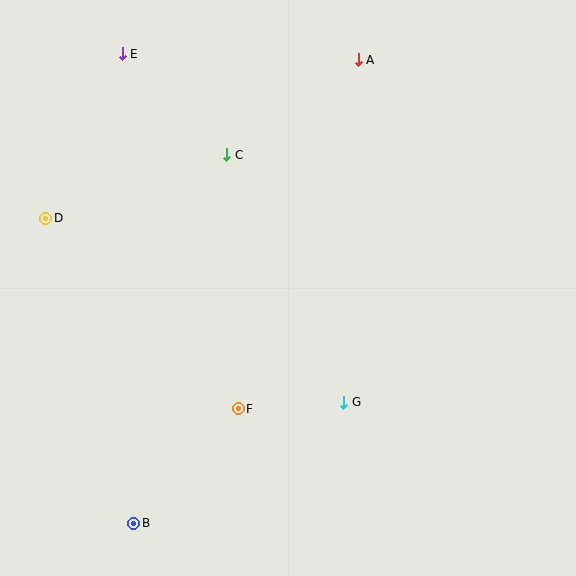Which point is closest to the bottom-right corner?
Point G is closest to the bottom-right corner.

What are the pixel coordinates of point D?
Point D is at (46, 218).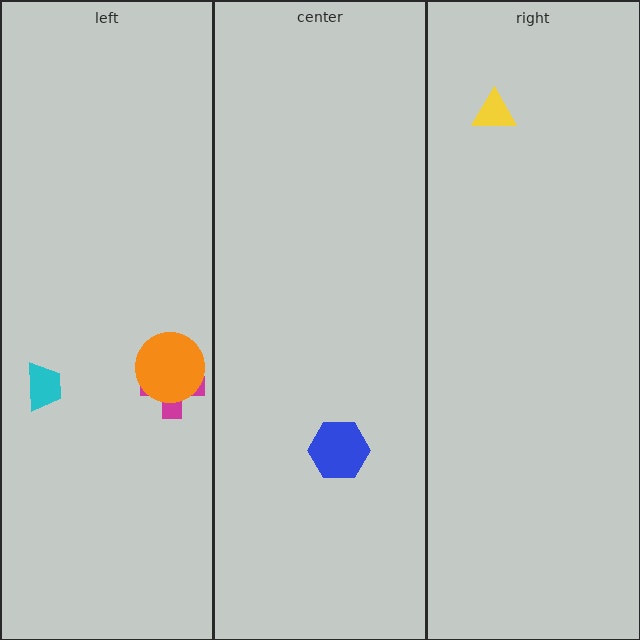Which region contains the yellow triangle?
The right region.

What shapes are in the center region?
The blue hexagon.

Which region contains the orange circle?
The left region.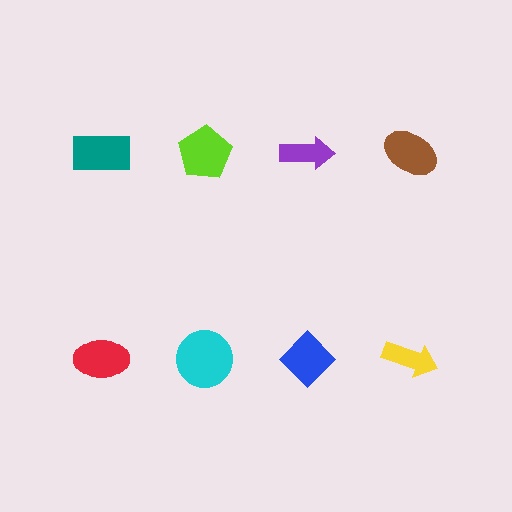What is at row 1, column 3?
A purple arrow.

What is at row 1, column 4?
A brown ellipse.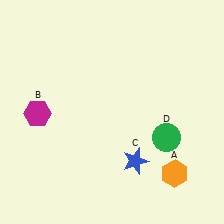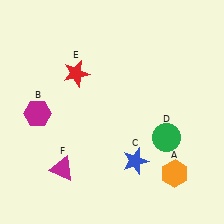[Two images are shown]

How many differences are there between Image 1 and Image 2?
There are 2 differences between the two images.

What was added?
A red star (E), a magenta triangle (F) were added in Image 2.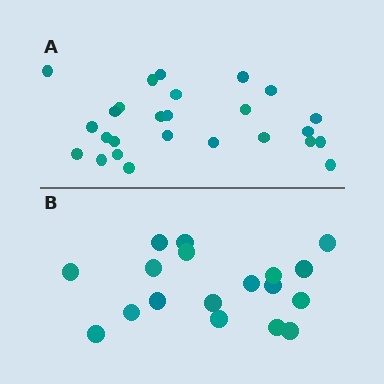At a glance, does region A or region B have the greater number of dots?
Region A (the top region) has more dots.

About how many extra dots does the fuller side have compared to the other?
Region A has roughly 8 or so more dots than region B.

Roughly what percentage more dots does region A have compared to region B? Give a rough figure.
About 45% more.